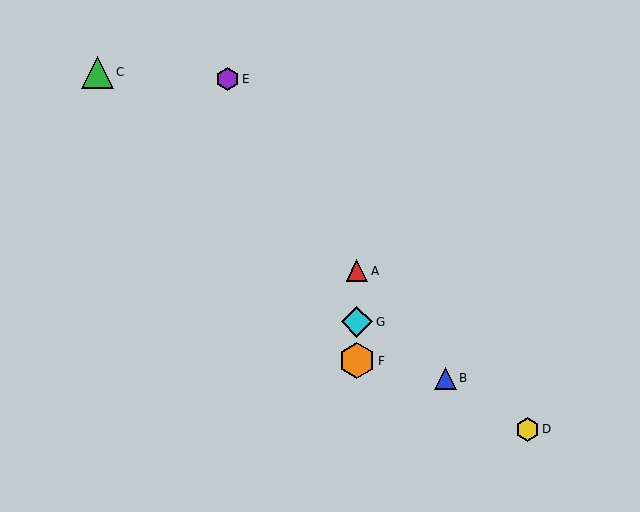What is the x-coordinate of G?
Object G is at x≈357.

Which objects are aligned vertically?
Objects A, F, G are aligned vertically.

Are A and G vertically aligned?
Yes, both are at x≈357.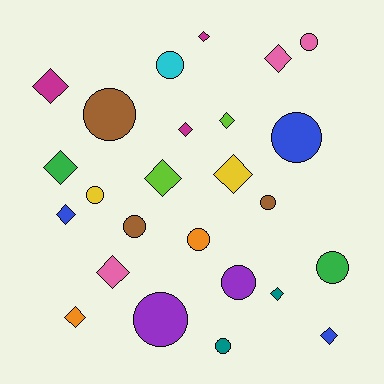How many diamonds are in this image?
There are 13 diamonds.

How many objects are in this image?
There are 25 objects.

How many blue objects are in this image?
There are 3 blue objects.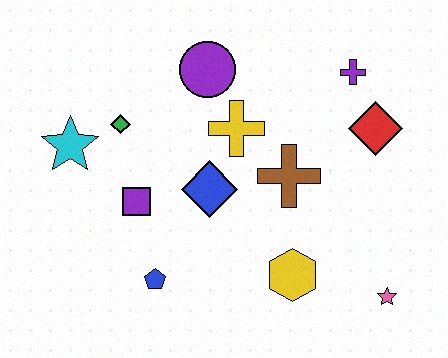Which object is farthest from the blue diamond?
The pink star is farthest from the blue diamond.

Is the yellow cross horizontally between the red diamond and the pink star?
No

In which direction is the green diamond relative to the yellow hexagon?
The green diamond is to the left of the yellow hexagon.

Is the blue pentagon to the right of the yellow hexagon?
No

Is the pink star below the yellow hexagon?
Yes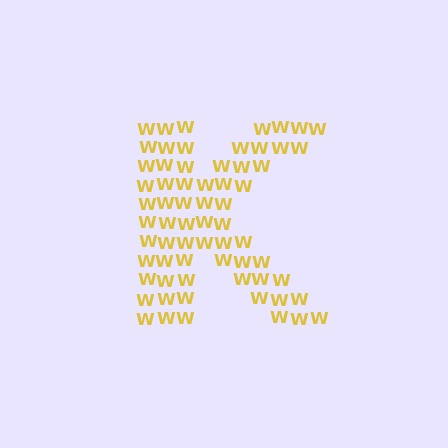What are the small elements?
The small elements are letter W's.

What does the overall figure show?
The overall figure shows the letter K.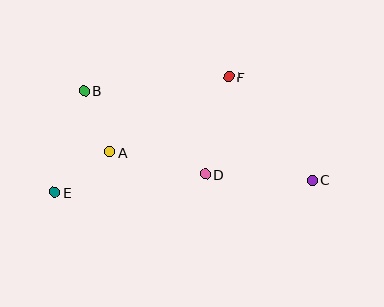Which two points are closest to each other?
Points A and B are closest to each other.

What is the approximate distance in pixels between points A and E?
The distance between A and E is approximately 69 pixels.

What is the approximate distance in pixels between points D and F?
The distance between D and F is approximately 100 pixels.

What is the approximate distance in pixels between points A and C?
The distance between A and C is approximately 204 pixels.